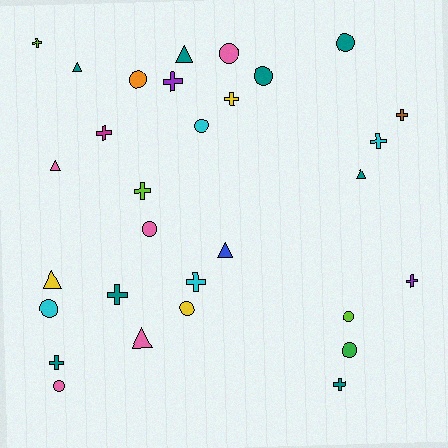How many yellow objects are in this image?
There are 3 yellow objects.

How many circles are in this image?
There are 11 circles.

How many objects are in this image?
There are 30 objects.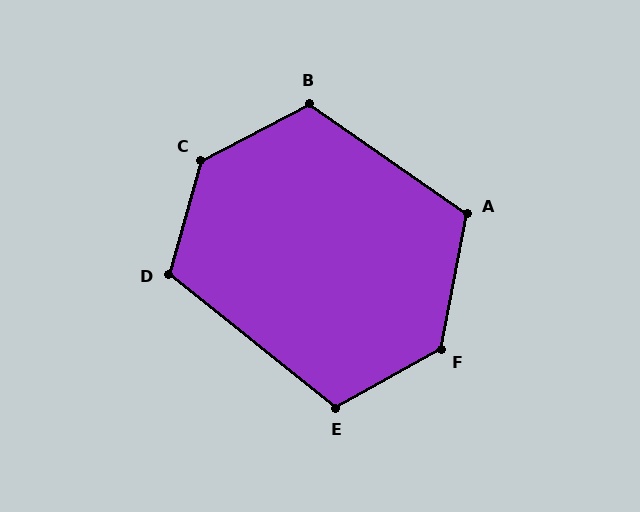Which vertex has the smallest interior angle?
E, at approximately 112 degrees.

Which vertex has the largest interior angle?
C, at approximately 133 degrees.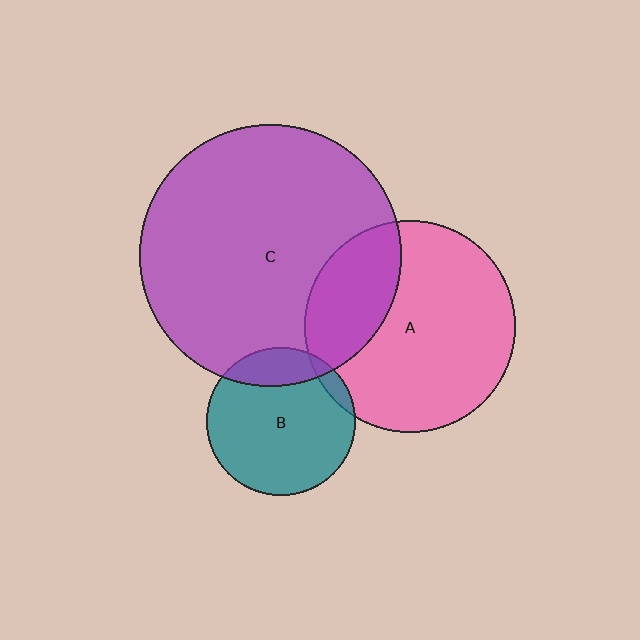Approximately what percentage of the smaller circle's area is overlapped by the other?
Approximately 5%.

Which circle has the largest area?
Circle C (purple).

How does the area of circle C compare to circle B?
Approximately 3.1 times.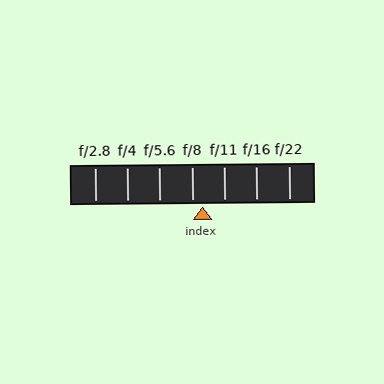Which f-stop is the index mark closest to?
The index mark is closest to f/8.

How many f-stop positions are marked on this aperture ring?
There are 7 f-stop positions marked.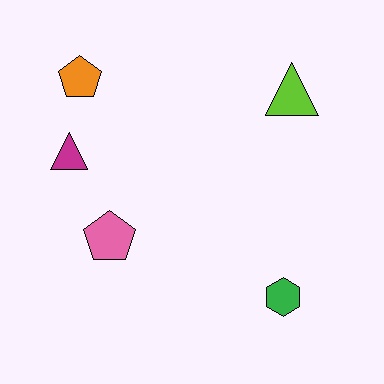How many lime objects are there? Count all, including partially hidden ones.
There is 1 lime object.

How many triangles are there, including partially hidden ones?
There are 2 triangles.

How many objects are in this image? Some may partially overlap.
There are 5 objects.